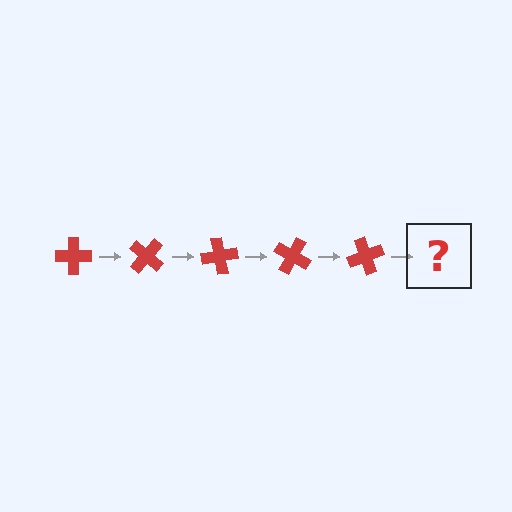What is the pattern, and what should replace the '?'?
The pattern is that the cross rotates 40 degrees each step. The '?' should be a red cross rotated 200 degrees.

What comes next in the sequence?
The next element should be a red cross rotated 200 degrees.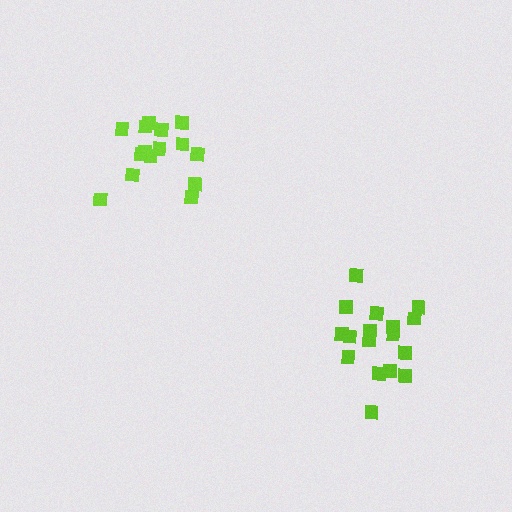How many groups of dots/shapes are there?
There are 2 groups.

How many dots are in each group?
Group 1: 15 dots, Group 2: 17 dots (32 total).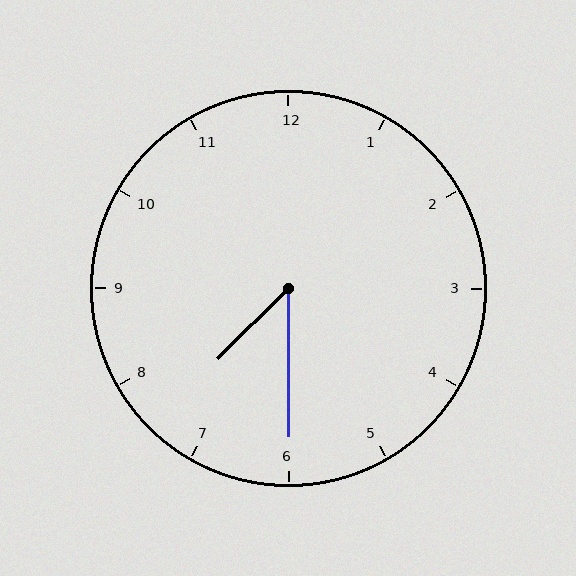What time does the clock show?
7:30.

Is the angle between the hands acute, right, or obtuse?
It is acute.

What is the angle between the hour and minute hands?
Approximately 45 degrees.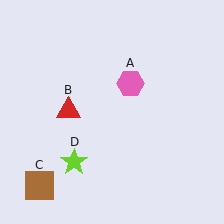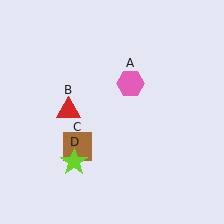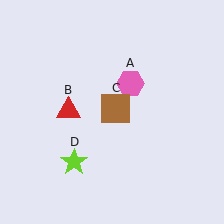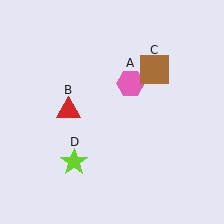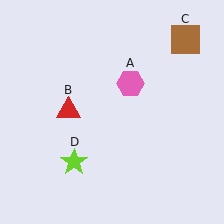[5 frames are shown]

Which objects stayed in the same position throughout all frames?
Pink hexagon (object A) and red triangle (object B) and lime star (object D) remained stationary.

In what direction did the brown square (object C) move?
The brown square (object C) moved up and to the right.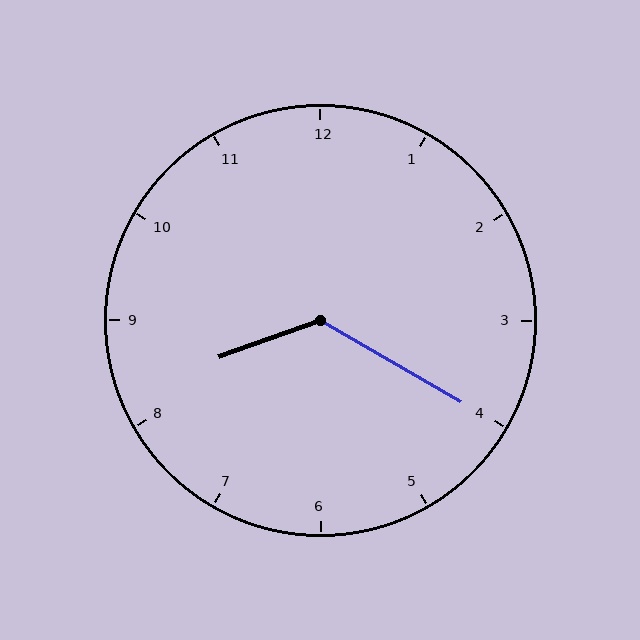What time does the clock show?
8:20.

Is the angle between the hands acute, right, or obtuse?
It is obtuse.